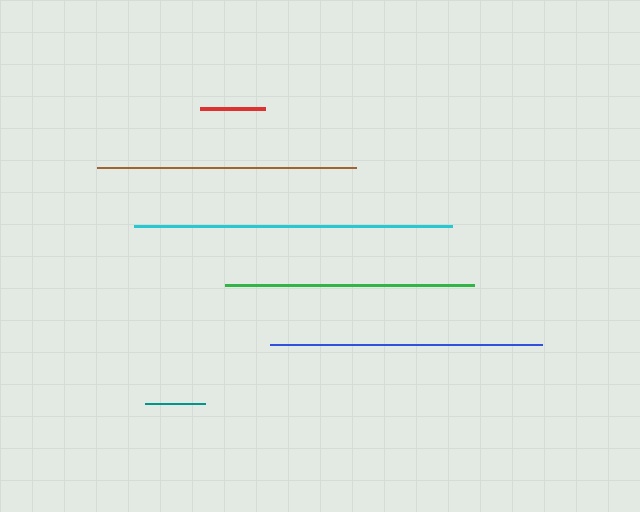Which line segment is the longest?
The cyan line is the longest at approximately 318 pixels.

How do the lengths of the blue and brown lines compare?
The blue and brown lines are approximately the same length.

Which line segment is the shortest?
The teal line is the shortest at approximately 60 pixels.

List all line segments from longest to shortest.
From longest to shortest: cyan, blue, brown, green, red, teal.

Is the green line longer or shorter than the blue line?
The blue line is longer than the green line.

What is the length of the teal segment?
The teal segment is approximately 60 pixels long.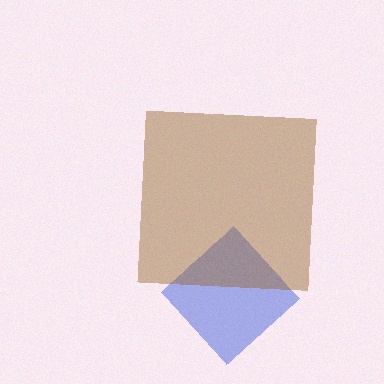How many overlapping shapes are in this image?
There are 2 overlapping shapes in the image.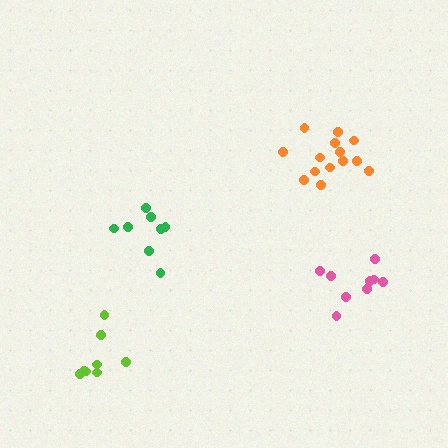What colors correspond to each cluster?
The clusters are colored: green, orange, pink, lime.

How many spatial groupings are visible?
There are 4 spatial groupings.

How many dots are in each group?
Group 1: 8 dots, Group 2: 14 dots, Group 3: 9 dots, Group 4: 8 dots (39 total).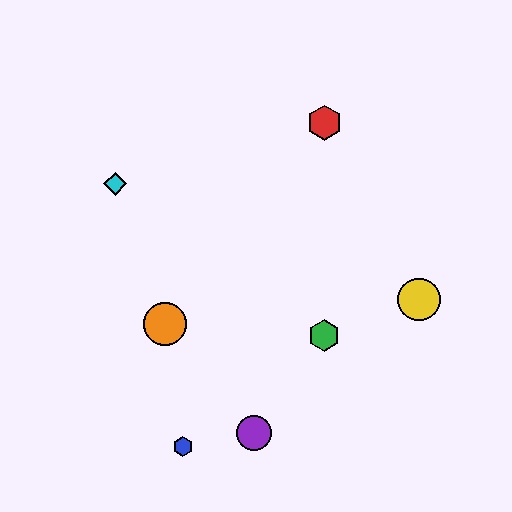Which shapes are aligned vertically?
The red hexagon, the green hexagon are aligned vertically.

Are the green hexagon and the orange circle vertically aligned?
No, the green hexagon is at x≈324 and the orange circle is at x≈165.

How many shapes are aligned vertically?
2 shapes (the red hexagon, the green hexagon) are aligned vertically.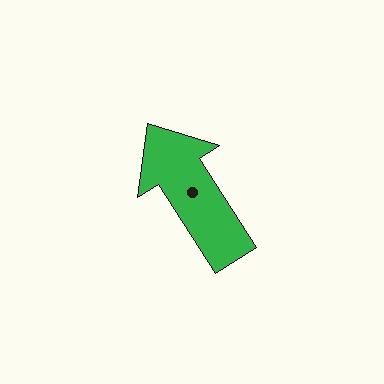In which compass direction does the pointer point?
Northwest.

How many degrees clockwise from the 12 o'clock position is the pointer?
Approximately 327 degrees.